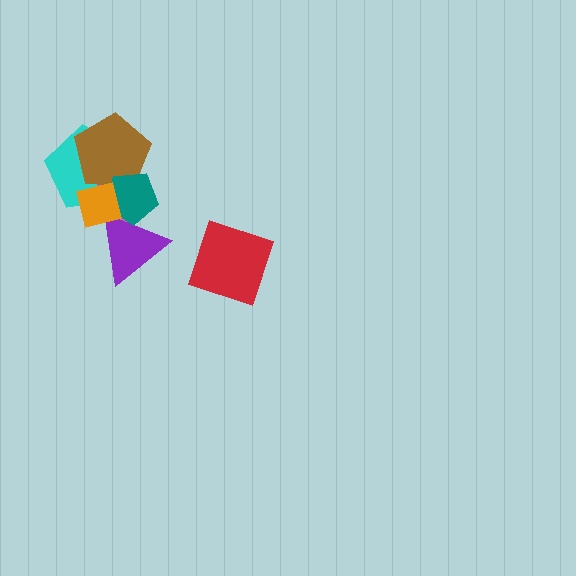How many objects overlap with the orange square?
5 objects overlap with the orange square.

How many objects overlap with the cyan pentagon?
4 objects overlap with the cyan pentagon.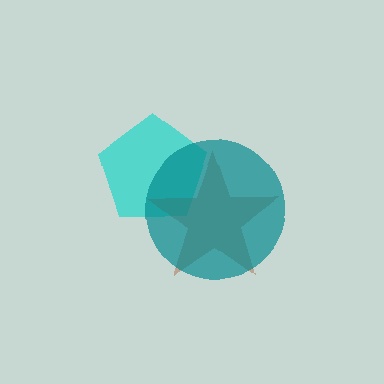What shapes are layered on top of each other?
The layered shapes are: a cyan pentagon, a brown star, a teal circle.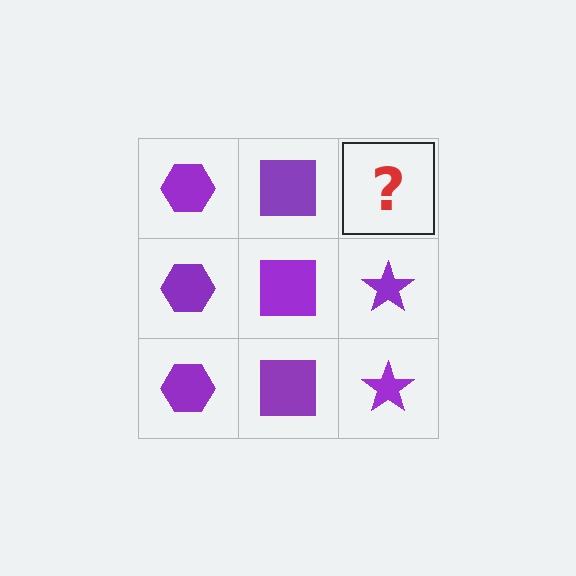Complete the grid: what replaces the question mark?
The question mark should be replaced with a purple star.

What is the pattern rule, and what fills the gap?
The rule is that each column has a consistent shape. The gap should be filled with a purple star.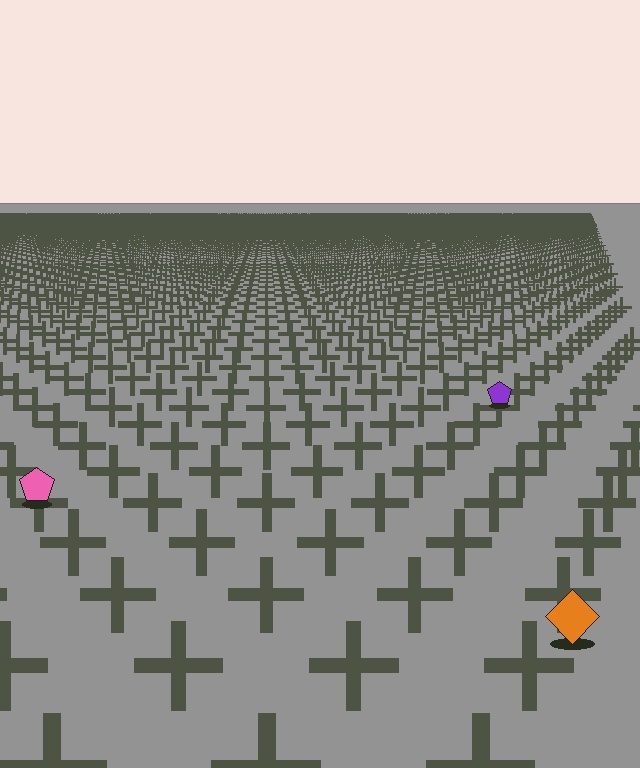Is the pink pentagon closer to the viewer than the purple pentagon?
Yes. The pink pentagon is closer — you can tell from the texture gradient: the ground texture is coarser near it.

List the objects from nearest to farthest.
From nearest to farthest: the orange diamond, the pink pentagon, the purple pentagon.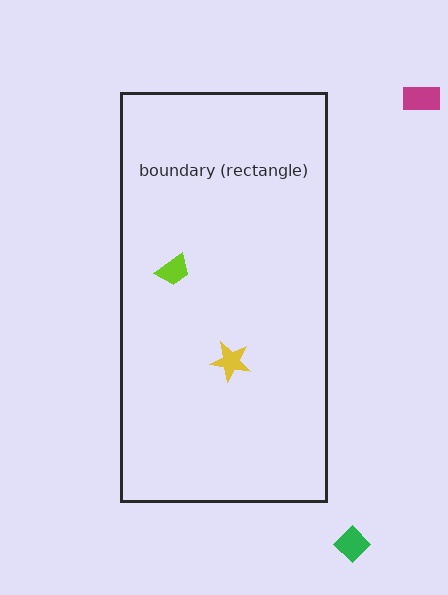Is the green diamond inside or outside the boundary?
Outside.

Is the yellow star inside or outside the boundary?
Inside.